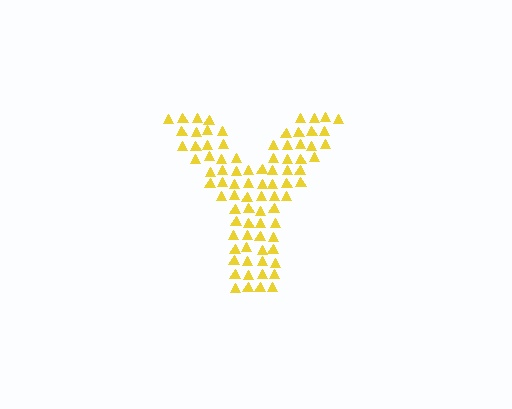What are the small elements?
The small elements are triangles.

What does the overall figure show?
The overall figure shows the letter Y.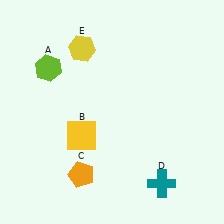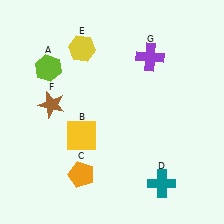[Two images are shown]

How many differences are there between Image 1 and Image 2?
There are 2 differences between the two images.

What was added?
A brown star (F), a purple cross (G) were added in Image 2.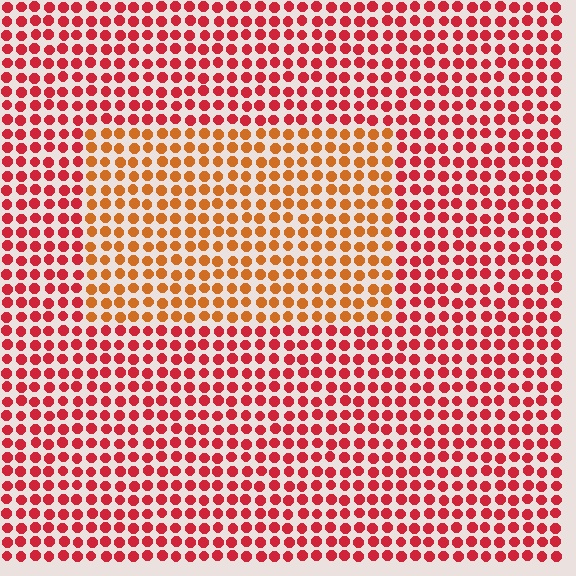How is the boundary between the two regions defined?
The boundary is defined purely by a slight shift in hue (about 33 degrees). Spacing, size, and orientation are identical on both sides.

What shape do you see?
I see a rectangle.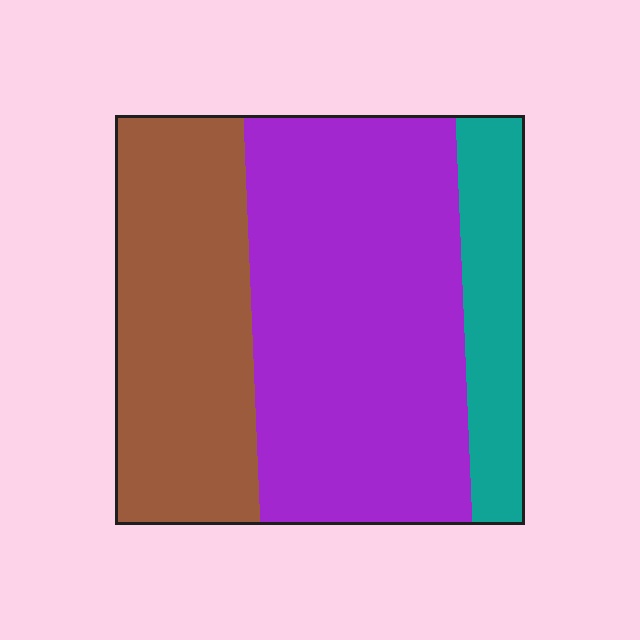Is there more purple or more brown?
Purple.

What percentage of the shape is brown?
Brown takes up about one third (1/3) of the shape.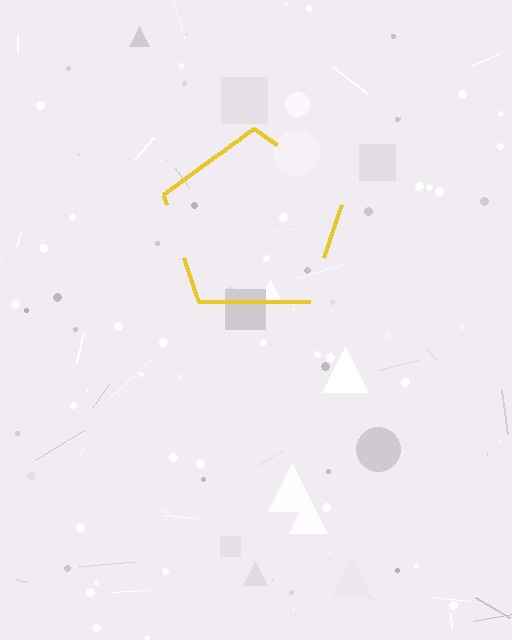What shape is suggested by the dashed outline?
The dashed outline suggests a pentagon.